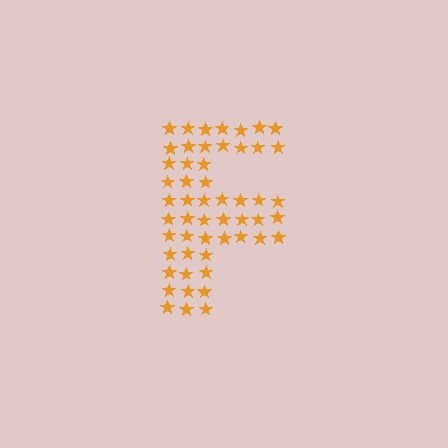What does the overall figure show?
The overall figure shows the letter F.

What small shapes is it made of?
It is made of small stars.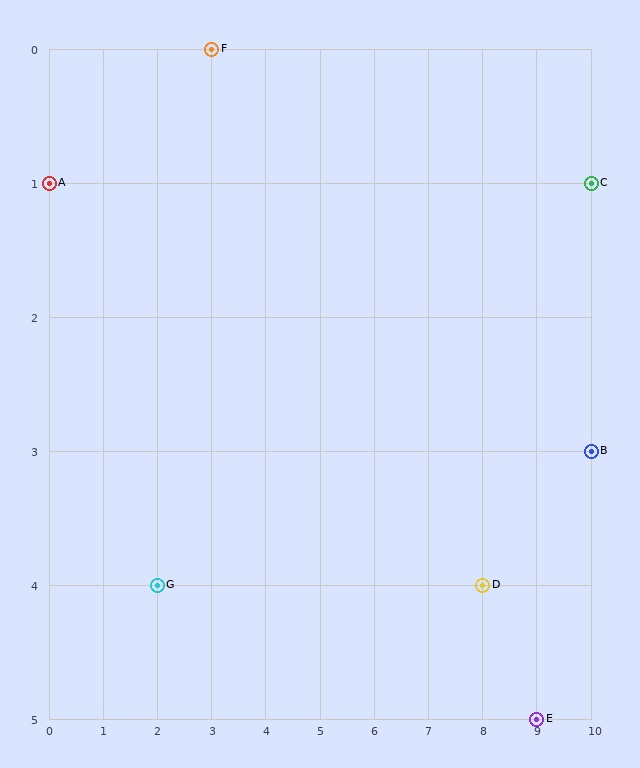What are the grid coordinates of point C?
Point C is at grid coordinates (10, 1).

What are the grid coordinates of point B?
Point B is at grid coordinates (10, 3).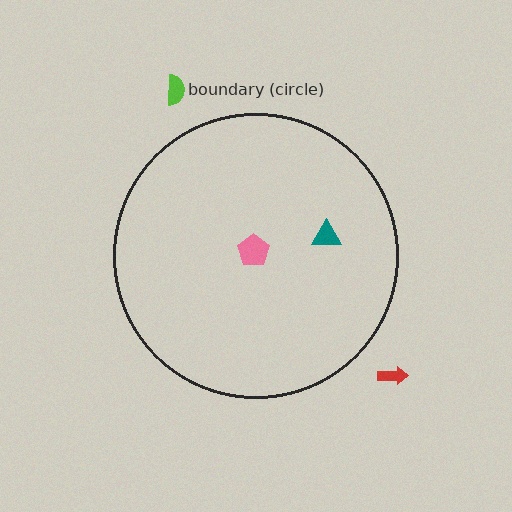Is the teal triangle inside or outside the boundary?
Inside.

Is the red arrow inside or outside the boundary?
Outside.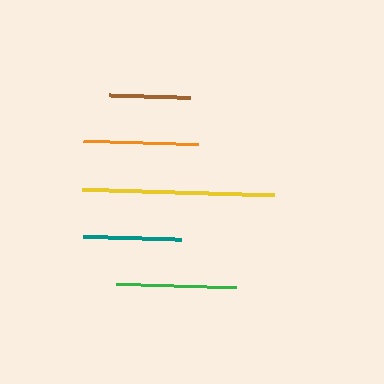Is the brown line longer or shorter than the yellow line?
The yellow line is longer than the brown line.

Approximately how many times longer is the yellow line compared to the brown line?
The yellow line is approximately 2.4 times the length of the brown line.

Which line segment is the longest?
The yellow line is the longest at approximately 192 pixels.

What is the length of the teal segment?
The teal segment is approximately 98 pixels long.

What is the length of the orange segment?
The orange segment is approximately 115 pixels long.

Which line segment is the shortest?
The brown line is the shortest at approximately 81 pixels.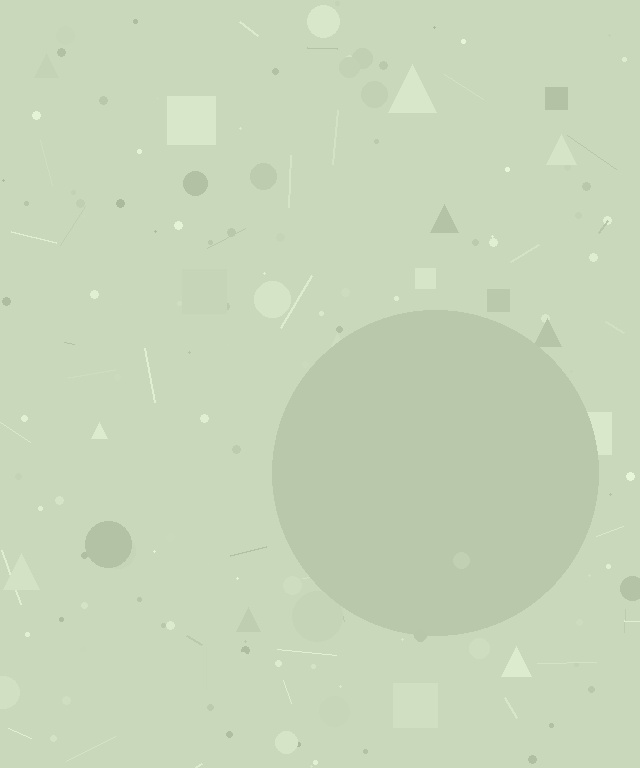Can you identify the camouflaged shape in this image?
The camouflaged shape is a circle.